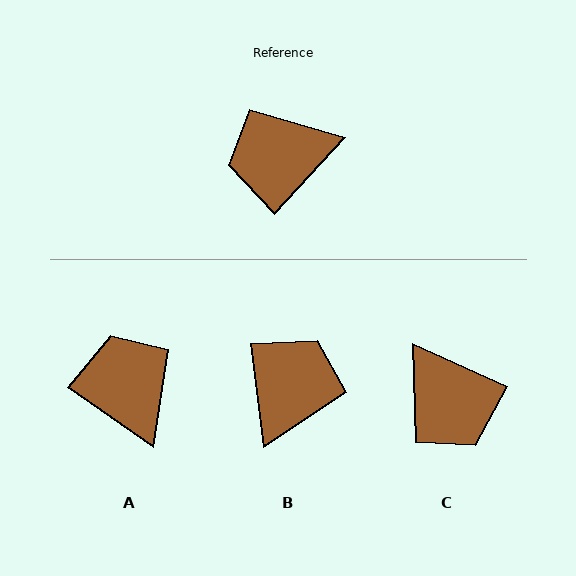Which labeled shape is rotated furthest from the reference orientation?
B, about 130 degrees away.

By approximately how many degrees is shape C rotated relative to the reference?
Approximately 108 degrees counter-clockwise.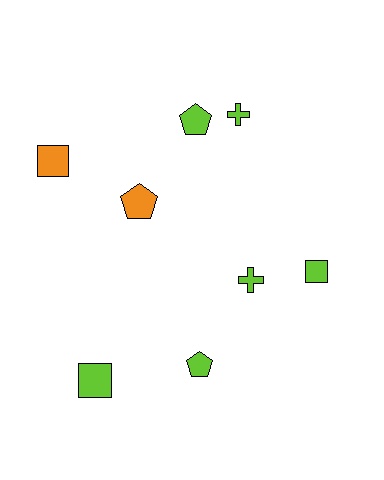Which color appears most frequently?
Lime, with 6 objects.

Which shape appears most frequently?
Pentagon, with 3 objects.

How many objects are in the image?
There are 8 objects.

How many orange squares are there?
There is 1 orange square.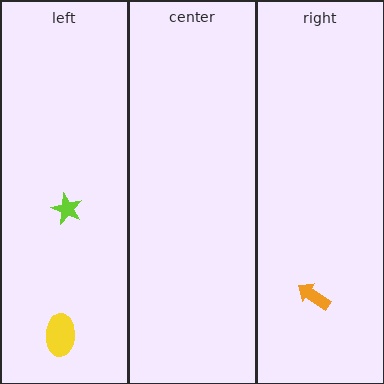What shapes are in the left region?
The lime star, the yellow ellipse.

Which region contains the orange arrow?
The right region.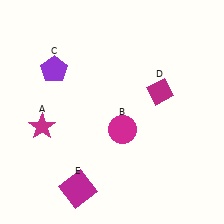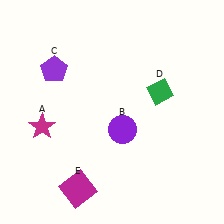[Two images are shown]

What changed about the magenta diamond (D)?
In Image 1, D is magenta. In Image 2, it changed to green.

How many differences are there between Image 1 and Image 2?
There are 2 differences between the two images.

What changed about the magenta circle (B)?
In Image 1, B is magenta. In Image 2, it changed to purple.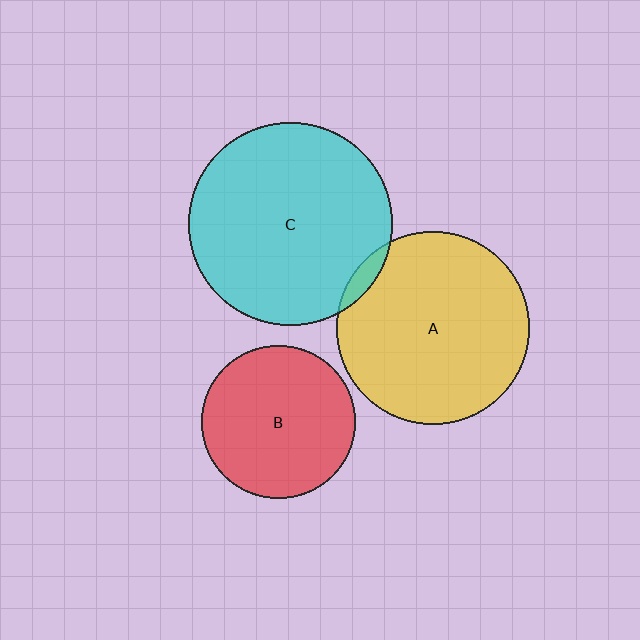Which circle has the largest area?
Circle C (cyan).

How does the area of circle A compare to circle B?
Approximately 1.6 times.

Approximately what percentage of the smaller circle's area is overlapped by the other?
Approximately 5%.